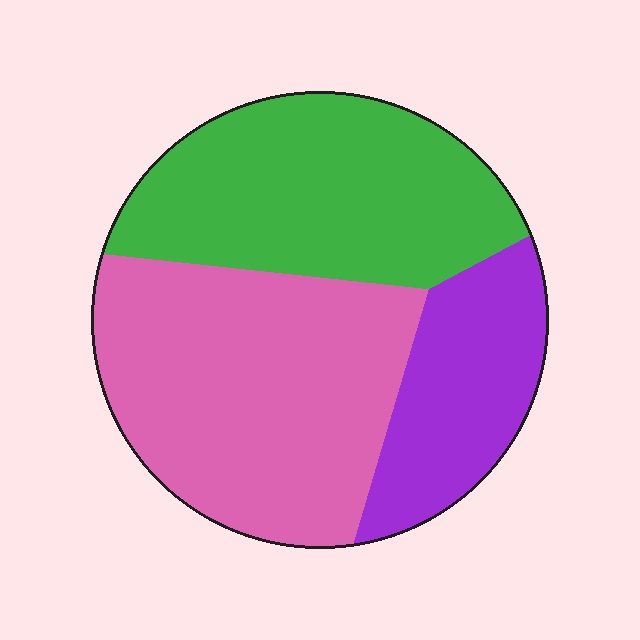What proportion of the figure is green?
Green takes up about three eighths (3/8) of the figure.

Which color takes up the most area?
Pink, at roughly 45%.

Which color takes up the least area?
Purple, at roughly 20%.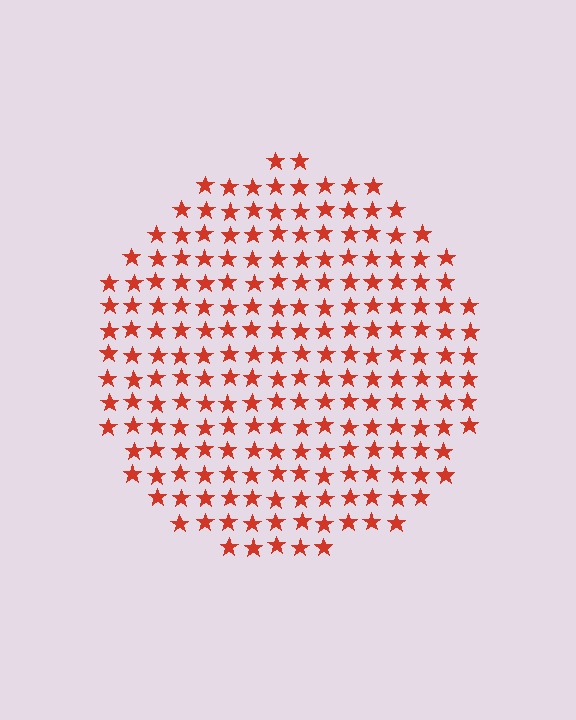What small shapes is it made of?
It is made of small stars.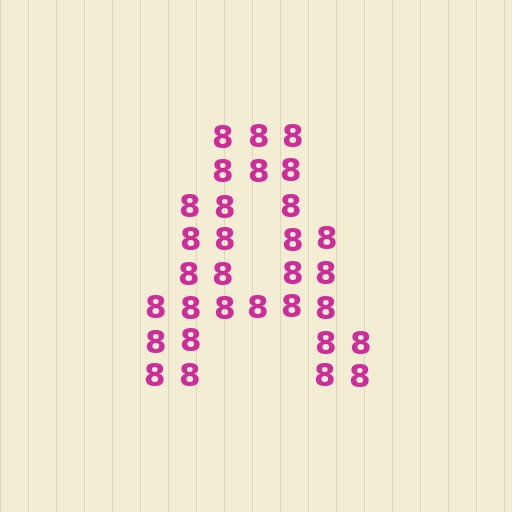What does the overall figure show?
The overall figure shows the letter A.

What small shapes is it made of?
It is made of small digit 8's.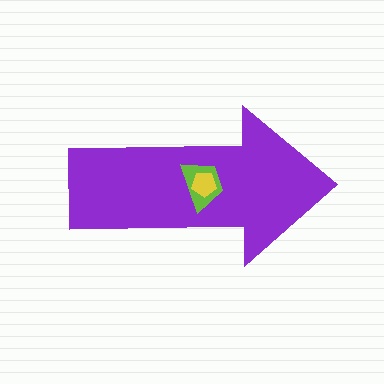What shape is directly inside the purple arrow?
The lime trapezoid.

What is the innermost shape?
The yellow pentagon.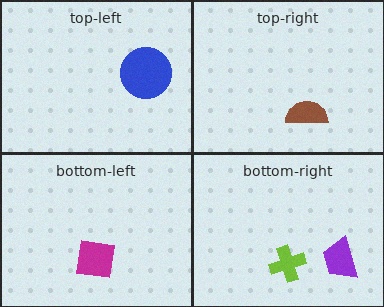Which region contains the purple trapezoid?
The bottom-right region.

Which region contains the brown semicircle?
The top-right region.